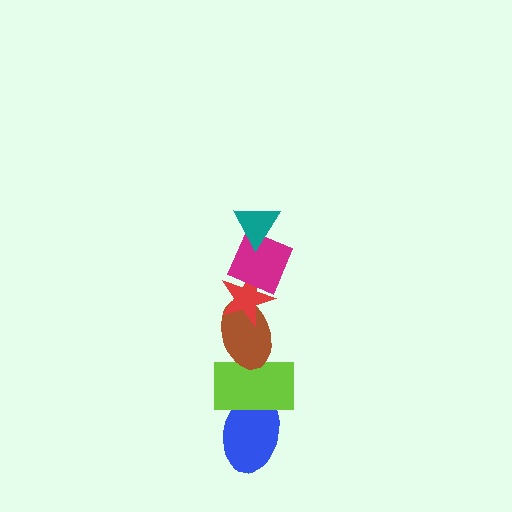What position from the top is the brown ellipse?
The brown ellipse is 4th from the top.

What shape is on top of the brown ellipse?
The red star is on top of the brown ellipse.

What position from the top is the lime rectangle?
The lime rectangle is 5th from the top.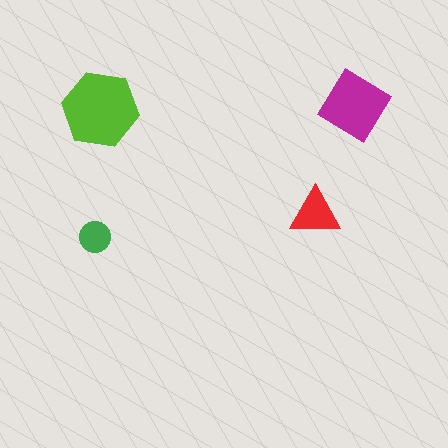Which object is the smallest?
The green circle.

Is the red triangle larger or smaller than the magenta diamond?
Smaller.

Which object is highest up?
The magenta diamond is topmost.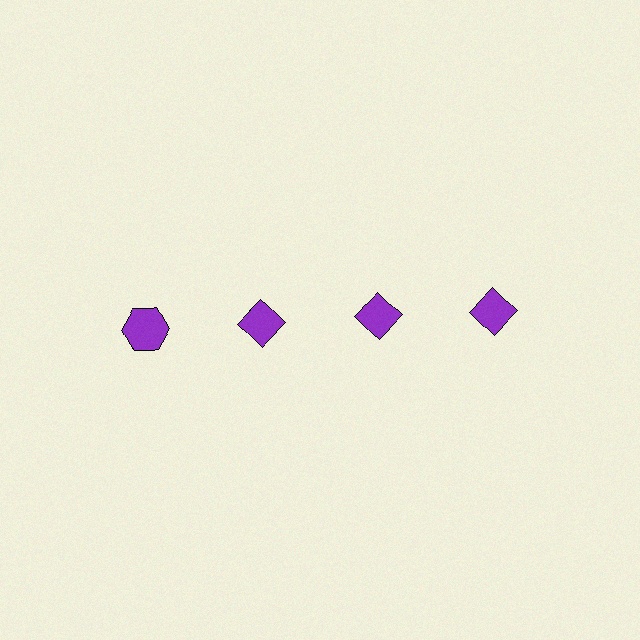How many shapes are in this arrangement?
There are 4 shapes arranged in a grid pattern.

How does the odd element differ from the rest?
It has a different shape: hexagon instead of diamond.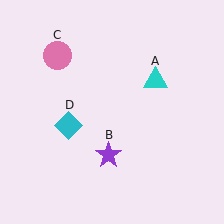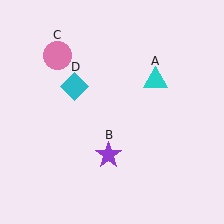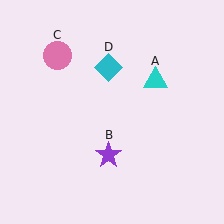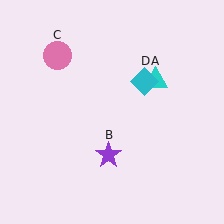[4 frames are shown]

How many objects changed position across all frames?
1 object changed position: cyan diamond (object D).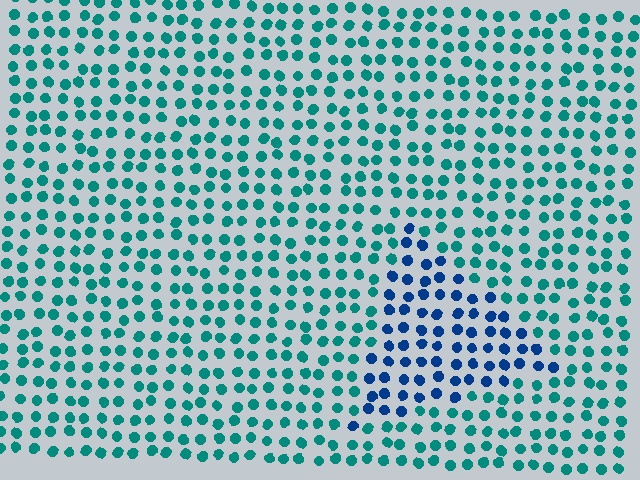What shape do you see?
I see a triangle.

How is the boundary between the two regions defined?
The boundary is defined purely by a slight shift in hue (about 42 degrees). Spacing, size, and orientation are identical on both sides.